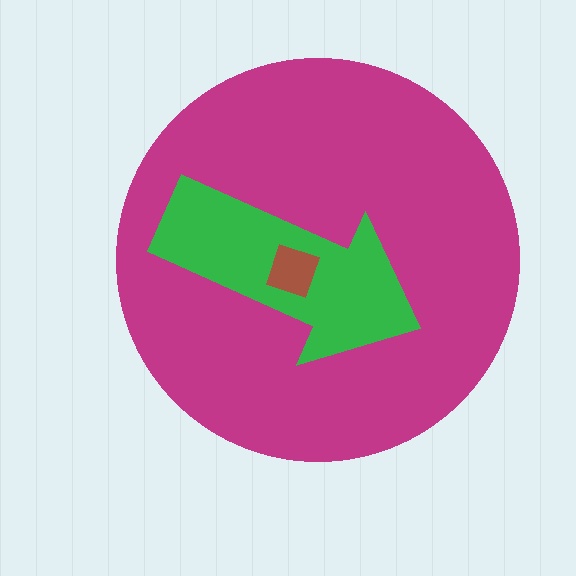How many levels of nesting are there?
3.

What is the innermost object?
The brown diamond.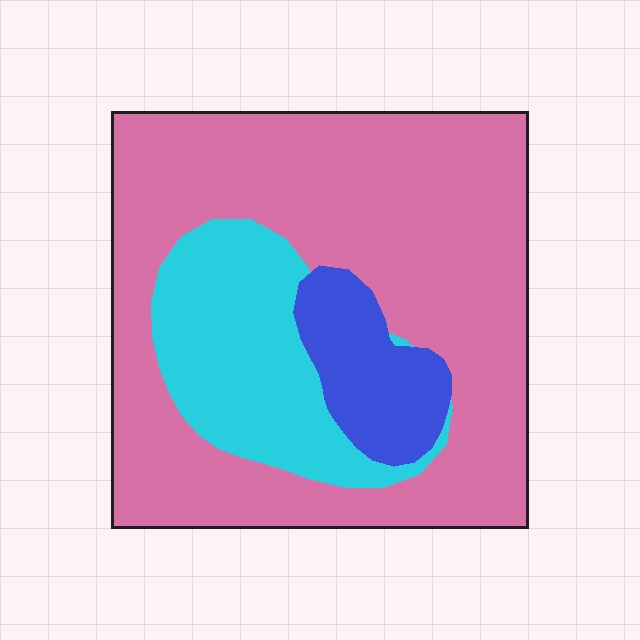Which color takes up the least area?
Blue, at roughly 10%.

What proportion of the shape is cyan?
Cyan covers around 20% of the shape.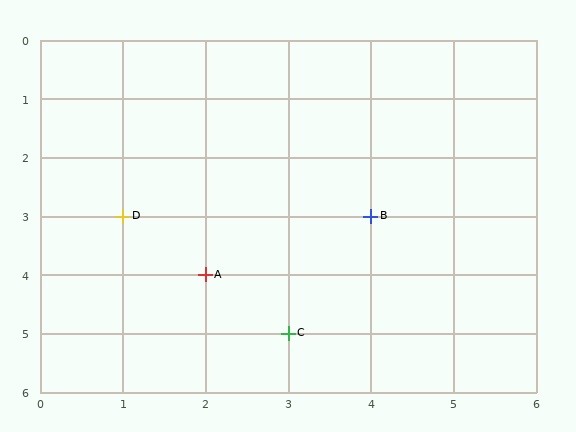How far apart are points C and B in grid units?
Points C and B are 1 column and 2 rows apart (about 2.2 grid units diagonally).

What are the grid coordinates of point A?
Point A is at grid coordinates (2, 4).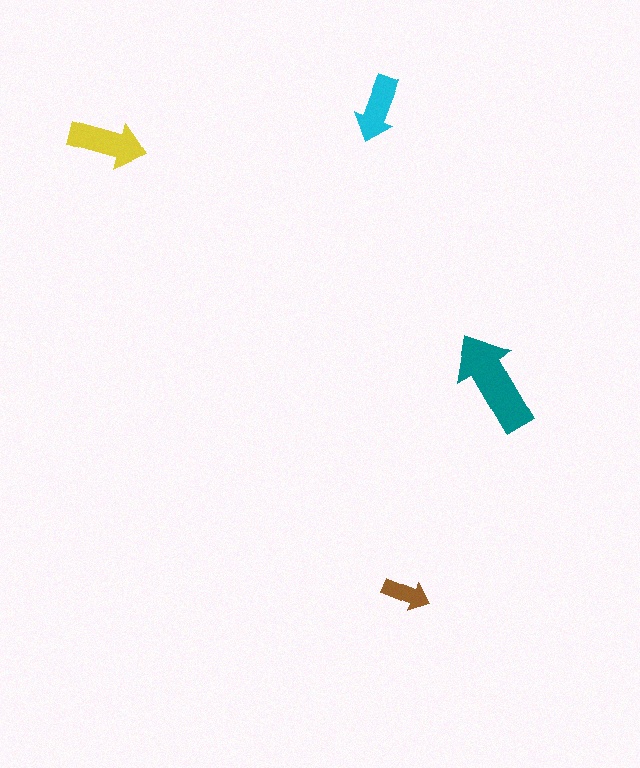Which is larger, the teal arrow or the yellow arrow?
The teal one.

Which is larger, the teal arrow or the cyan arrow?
The teal one.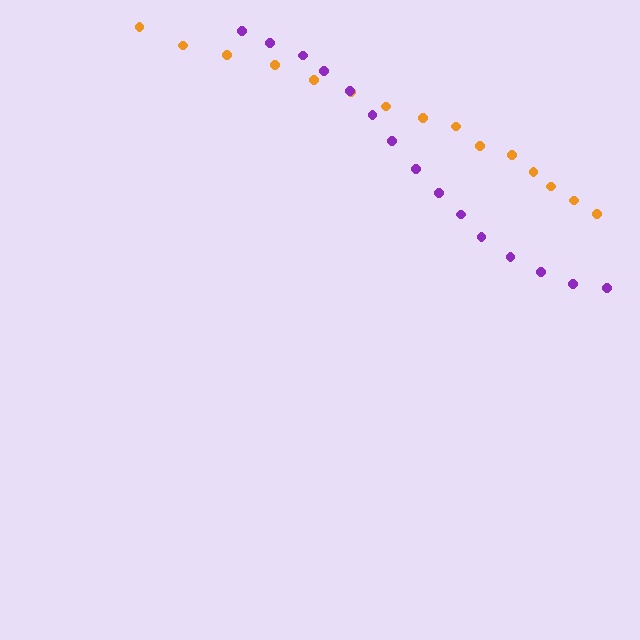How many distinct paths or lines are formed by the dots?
There are 2 distinct paths.